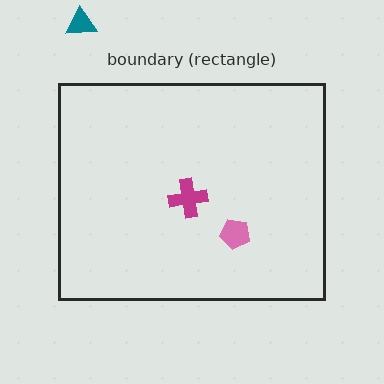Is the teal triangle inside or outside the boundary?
Outside.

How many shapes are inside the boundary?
2 inside, 1 outside.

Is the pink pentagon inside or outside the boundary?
Inside.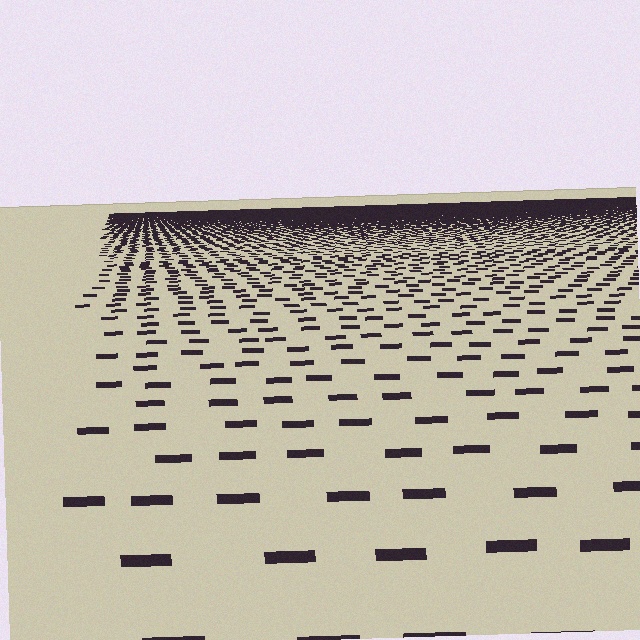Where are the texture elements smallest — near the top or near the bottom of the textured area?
Near the top.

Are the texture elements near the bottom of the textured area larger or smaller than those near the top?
Larger. Near the bottom, elements are closer to the viewer and appear at a bigger on-screen size.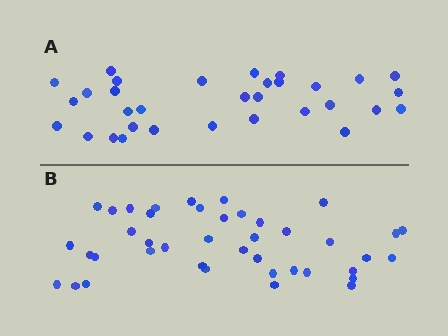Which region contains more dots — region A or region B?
Region B (the bottom region) has more dots.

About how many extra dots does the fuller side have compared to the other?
Region B has roughly 8 or so more dots than region A.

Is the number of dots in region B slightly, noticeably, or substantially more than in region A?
Region B has noticeably more, but not dramatically so. The ratio is roughly 1.3 to 1.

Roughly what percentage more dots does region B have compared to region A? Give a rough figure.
About 30% more.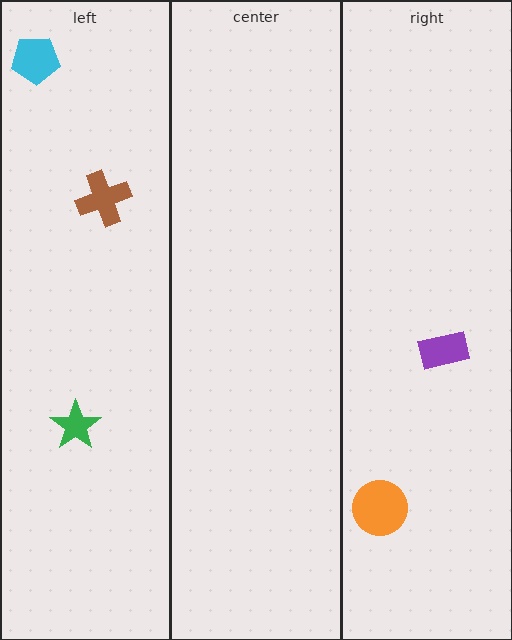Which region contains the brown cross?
The left region.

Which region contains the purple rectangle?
The right region.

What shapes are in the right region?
The orange circle, the purple rectangle.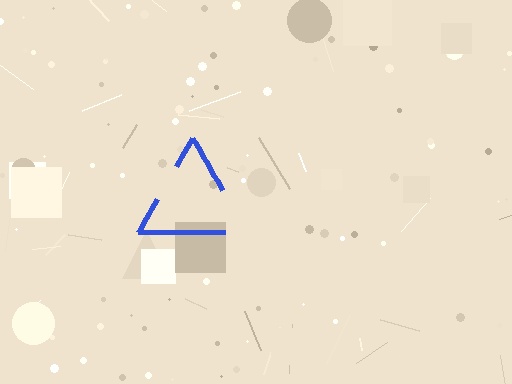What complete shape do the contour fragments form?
The contour fragments form a triangle.